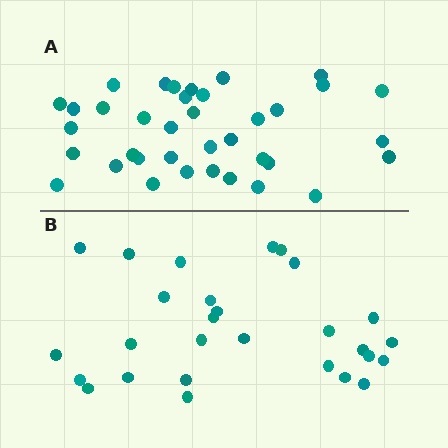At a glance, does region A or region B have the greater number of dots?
Region A (the top region) has more dots.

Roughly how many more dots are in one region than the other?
Region A has roughly 8 or so more dots than region B.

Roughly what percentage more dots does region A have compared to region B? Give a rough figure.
About 30% more.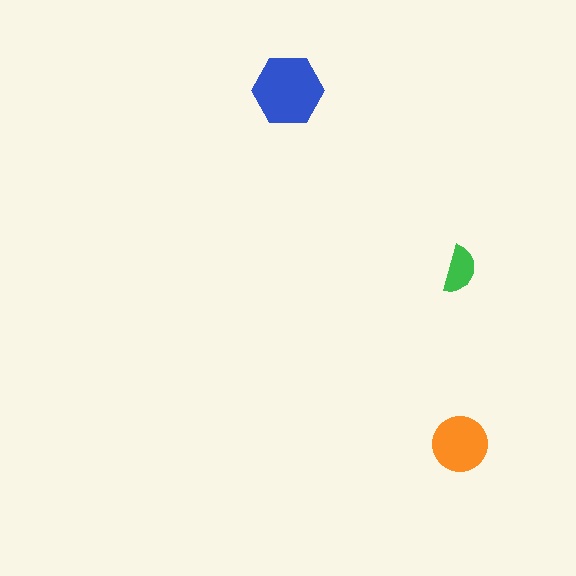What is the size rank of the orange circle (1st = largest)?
2nd.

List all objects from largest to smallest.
The blue hexagon, the orange circle, the green semicircle.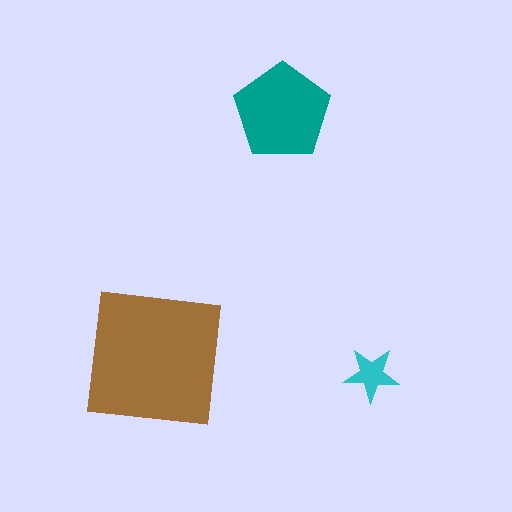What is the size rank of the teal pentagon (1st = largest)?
2nd.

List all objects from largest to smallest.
The brown square, the teal pentagon, the cyan star.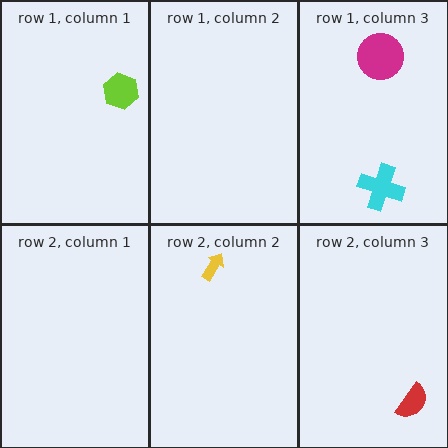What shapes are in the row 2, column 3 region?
The red semicircle.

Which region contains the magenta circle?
The row 1, column 3 region.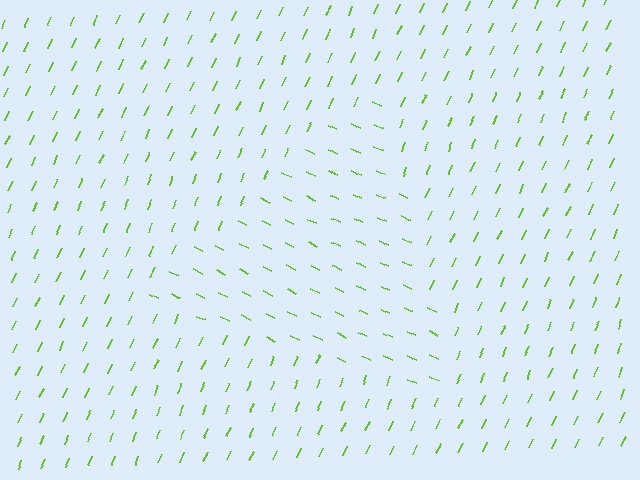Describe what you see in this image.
The image is filled with small lime line segments. A triangle region in the image has lines oriented differently from the surrounding lines, creating a visible texture boundary.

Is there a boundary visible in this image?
Yes, there is a texture boundary formed by a change in line orientation.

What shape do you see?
I see a triangle.